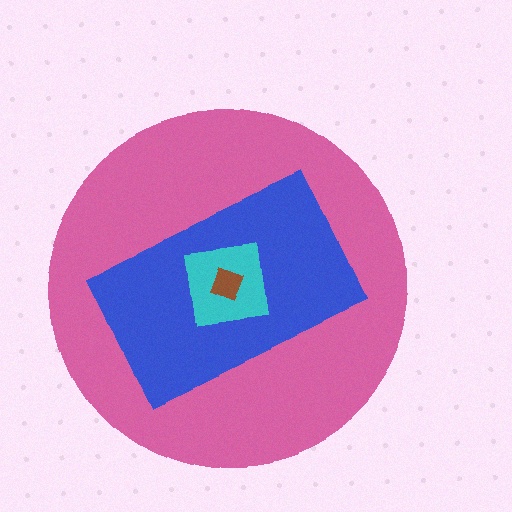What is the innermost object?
The brown square.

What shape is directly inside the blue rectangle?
The cyan square.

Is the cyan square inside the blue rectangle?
Yes.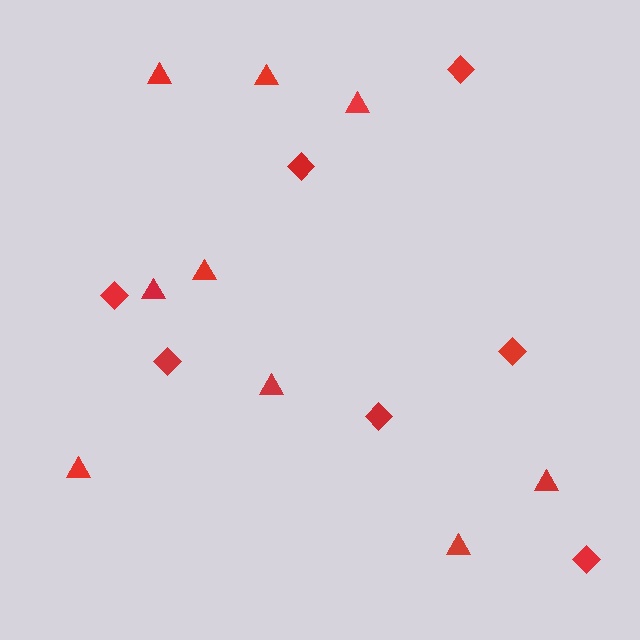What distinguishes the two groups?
There are 2 groups: one group of diamonds (7) and one group of triangles (9).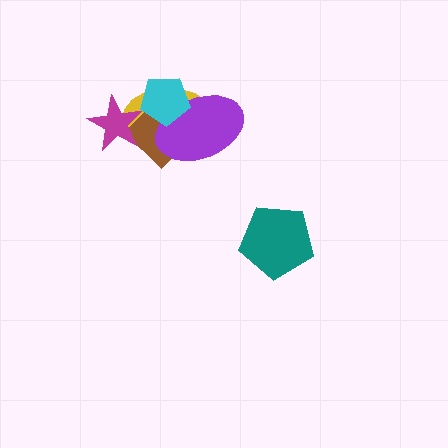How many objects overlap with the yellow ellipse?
4 objects overlap with the yellow ellipse.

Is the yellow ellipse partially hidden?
Yes, it is partially covered by another shape.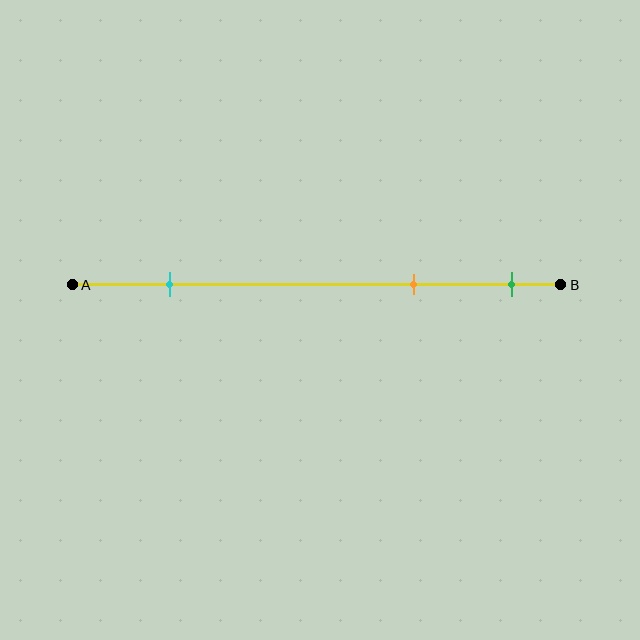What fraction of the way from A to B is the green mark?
The green mark is approximately 90% (0.9) of the way from A to B.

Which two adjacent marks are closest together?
The orange and green marks are the closest adjacent pair.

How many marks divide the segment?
There are 3 marks dividing the segment.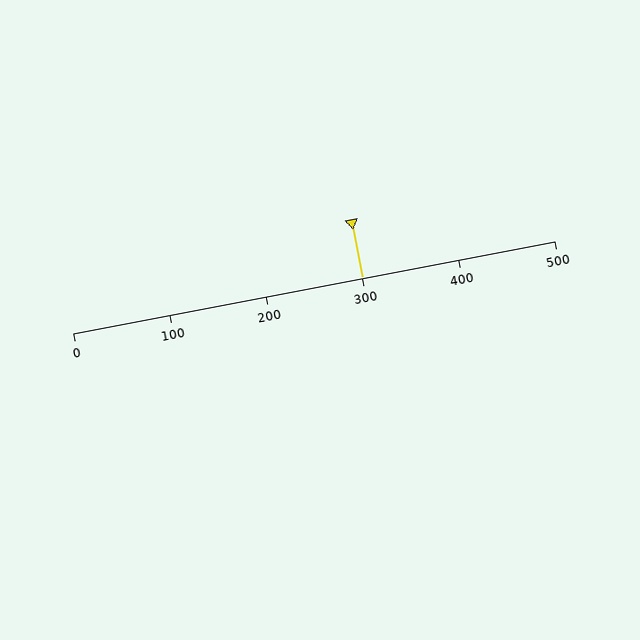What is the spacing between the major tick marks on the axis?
The major ticks are spaced 100 apart.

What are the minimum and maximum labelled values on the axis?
The axis runs from 0 to 500.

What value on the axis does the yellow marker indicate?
The marker indicates approximately 300.